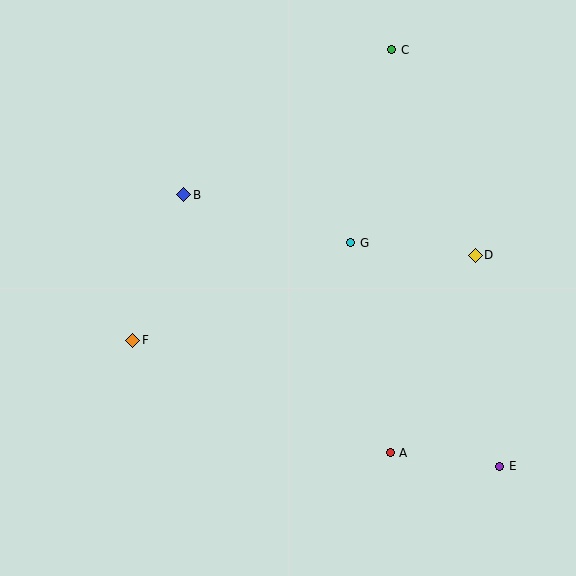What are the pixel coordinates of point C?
Point C is at (392, 50).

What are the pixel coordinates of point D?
Point D is at (475, 255).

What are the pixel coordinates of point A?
Point A is at (390, 453).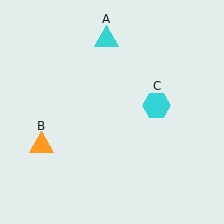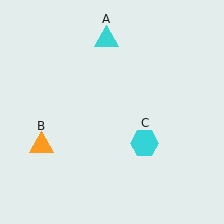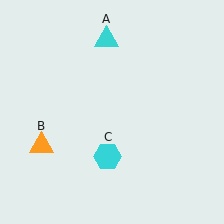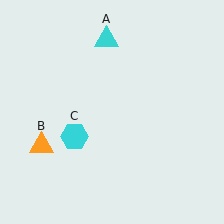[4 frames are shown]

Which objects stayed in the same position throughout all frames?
Cyan triangle (object A) and orange triangle (object B) remained stationary.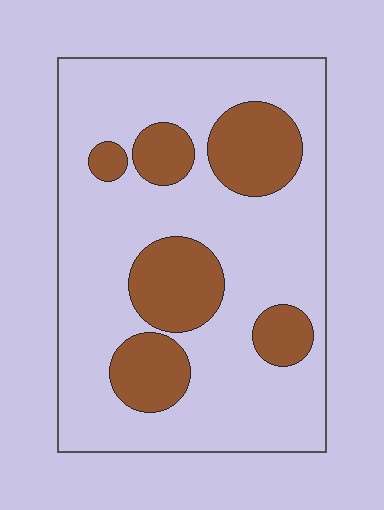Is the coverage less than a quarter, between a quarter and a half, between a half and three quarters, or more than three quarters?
Between a quarter and a half.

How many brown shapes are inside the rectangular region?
6.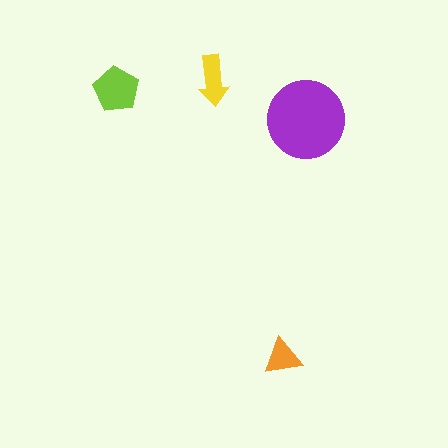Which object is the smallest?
The orange triangle.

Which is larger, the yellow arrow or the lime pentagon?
The lime pentagon.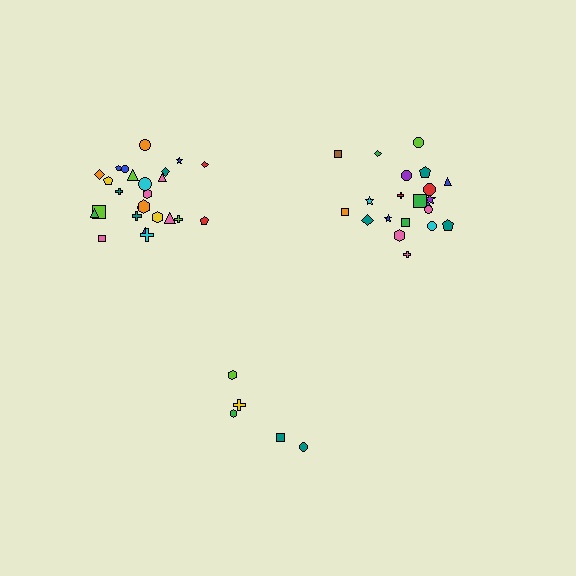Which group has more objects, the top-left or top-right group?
The top-left group.